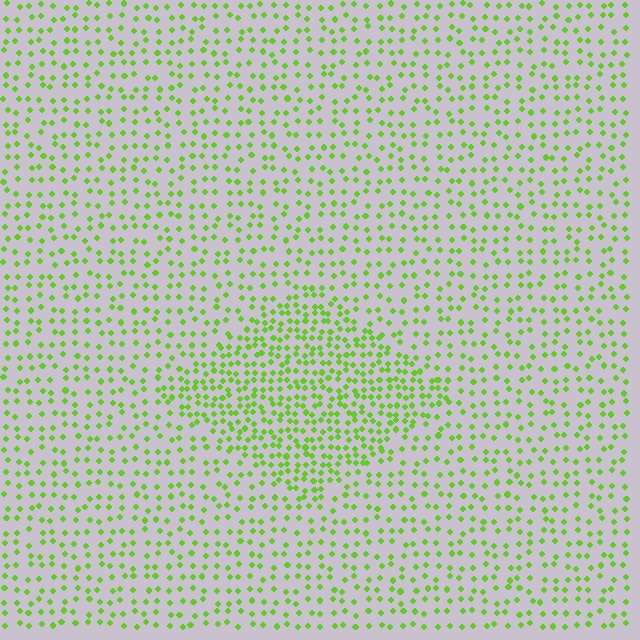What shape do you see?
I see a diamond.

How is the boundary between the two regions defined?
The boundary is defined by a change in element density (approximately 2.0x ratio). All elements are the same color, size, and shape.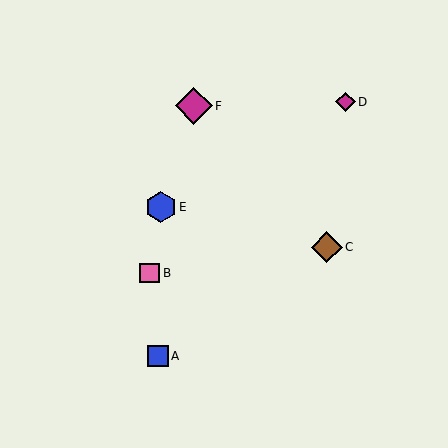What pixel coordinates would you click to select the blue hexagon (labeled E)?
Click at (161, 207) to select the blue hexagon E.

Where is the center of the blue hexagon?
The center of the blue hexagon is at (161, 207).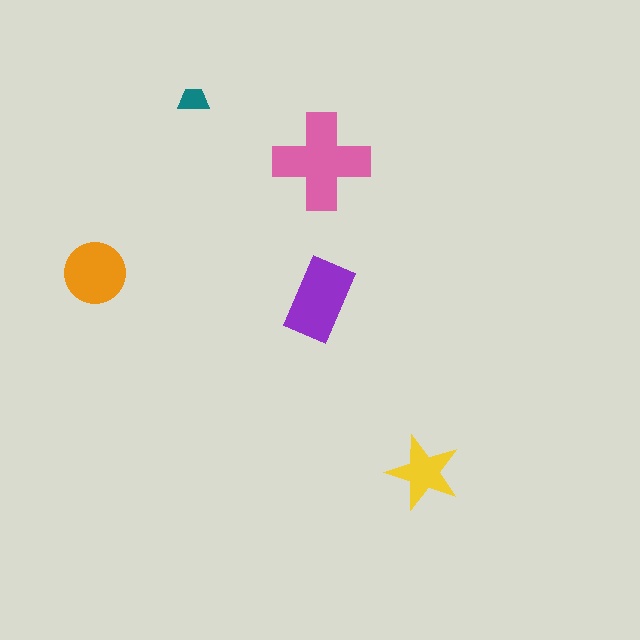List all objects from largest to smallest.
The pink cross, the purple rectangle, the orange circle, the yellow star, the teal trapezoid.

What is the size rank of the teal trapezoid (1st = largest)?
5th.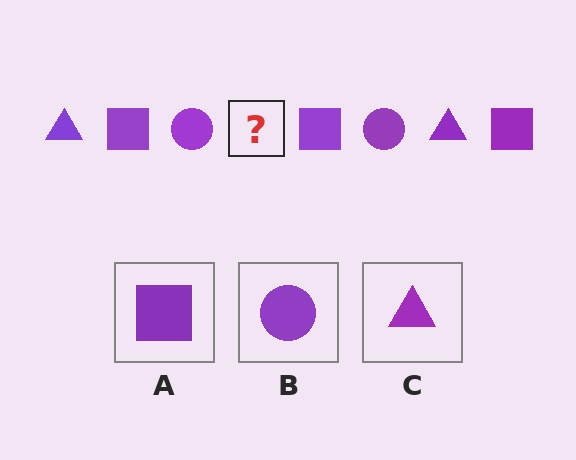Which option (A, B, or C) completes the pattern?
C.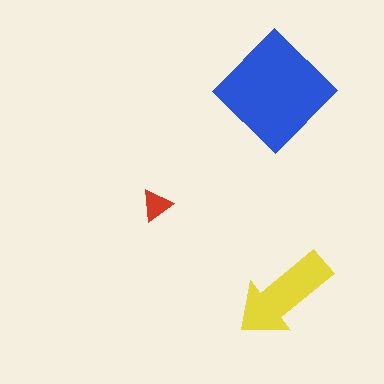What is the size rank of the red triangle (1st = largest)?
3rd.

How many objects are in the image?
There are 3 objects in the image.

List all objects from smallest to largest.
The red triangle, the yellow arrow, the blue diamond.